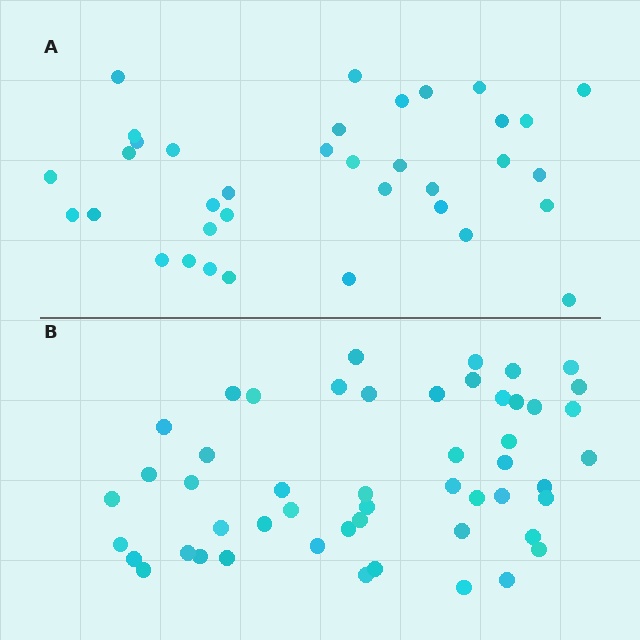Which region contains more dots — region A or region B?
Region B (the bottom region) has more dots.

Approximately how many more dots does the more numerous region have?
Region B has approximately 15 more dots than region A.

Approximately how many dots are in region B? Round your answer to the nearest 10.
About 50 dots. (The exact count is 51, which rounds to 50.)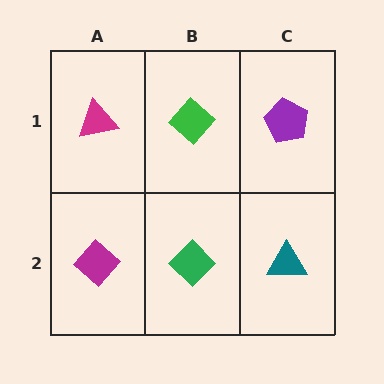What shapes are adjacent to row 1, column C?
A teal triangle (row 2, column C), a green diamond (row 1, column B).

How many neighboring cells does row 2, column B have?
3.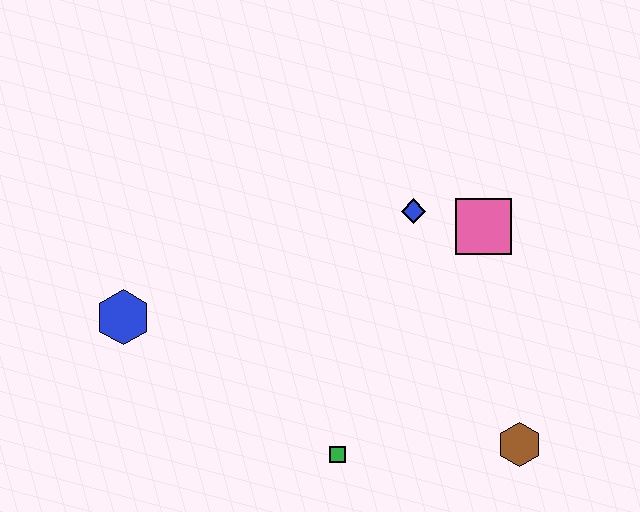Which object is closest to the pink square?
The blue diamond is closest to the pink square.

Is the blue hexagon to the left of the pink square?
Yes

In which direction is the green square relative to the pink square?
The green square is below the pink square.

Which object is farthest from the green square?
The pink square is farthest from the green square.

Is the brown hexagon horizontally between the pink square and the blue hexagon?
No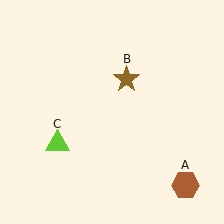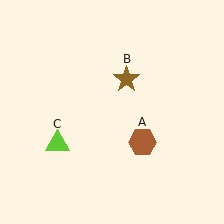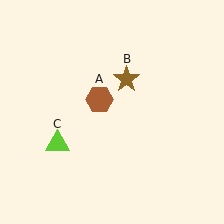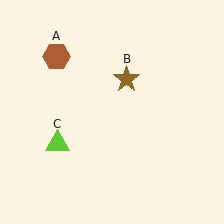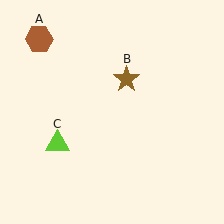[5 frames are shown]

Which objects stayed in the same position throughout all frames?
Brown star (object B) and lime triangle (object C) remained stationary.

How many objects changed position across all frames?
1 object changed position: brown hexagon (object A).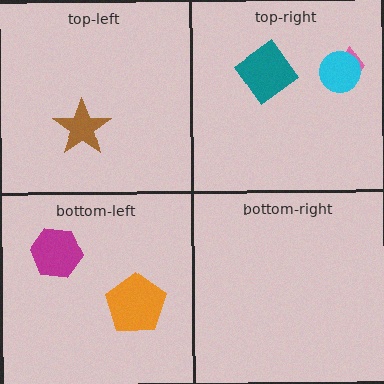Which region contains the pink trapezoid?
The top-right region.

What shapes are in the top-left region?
The brown star.